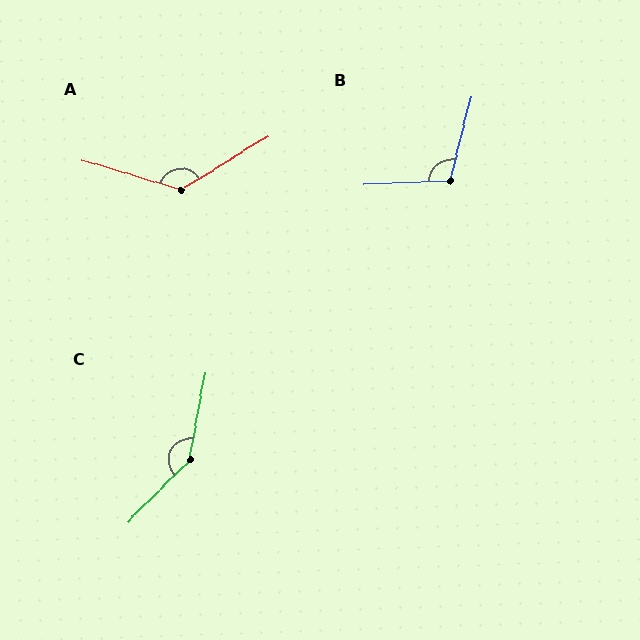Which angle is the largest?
C, at approximately 145 degrees.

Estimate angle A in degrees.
Approximately 131 degrees.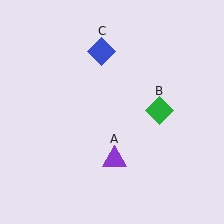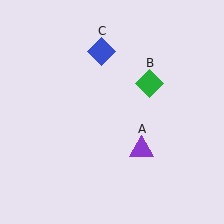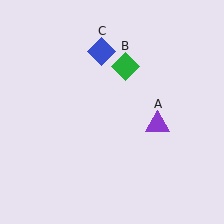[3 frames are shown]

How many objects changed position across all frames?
2 objects changed position: purple triangle (object A), green diamond (object B).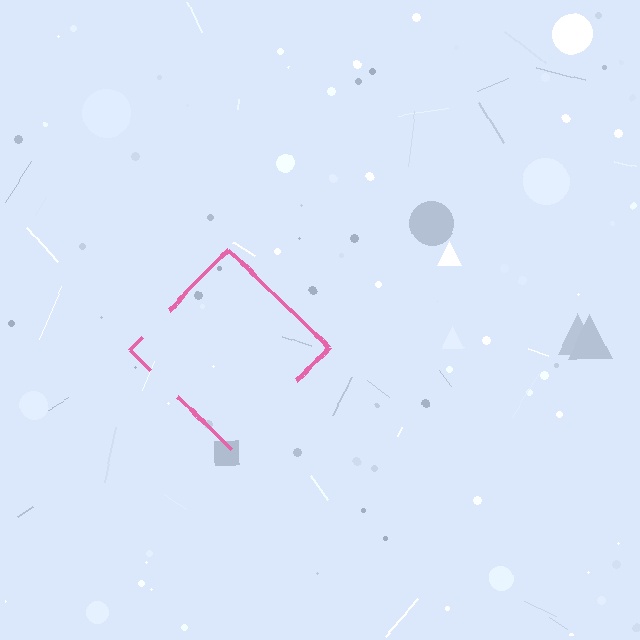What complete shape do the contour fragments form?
The contour fragments form a diamond.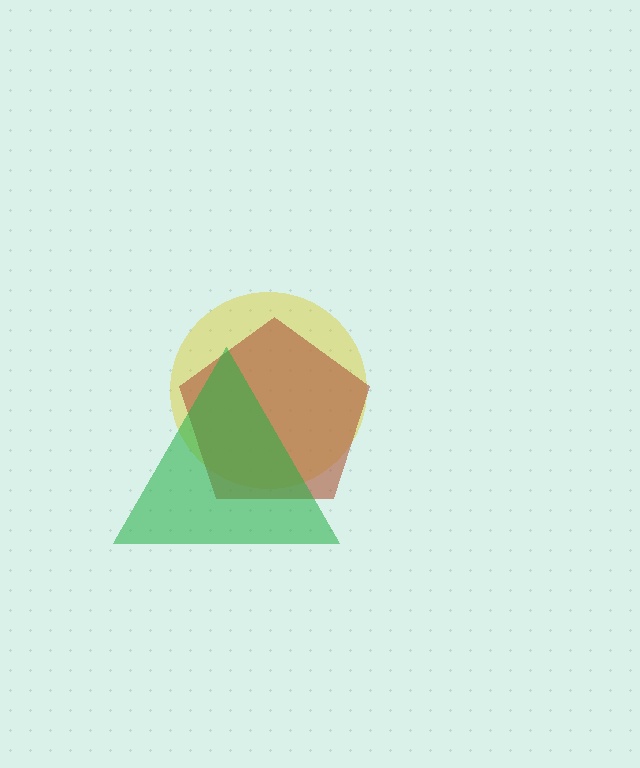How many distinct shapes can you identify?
There are 3 distinct shapes: a yellow circle, a brown pentagon, a green triangle.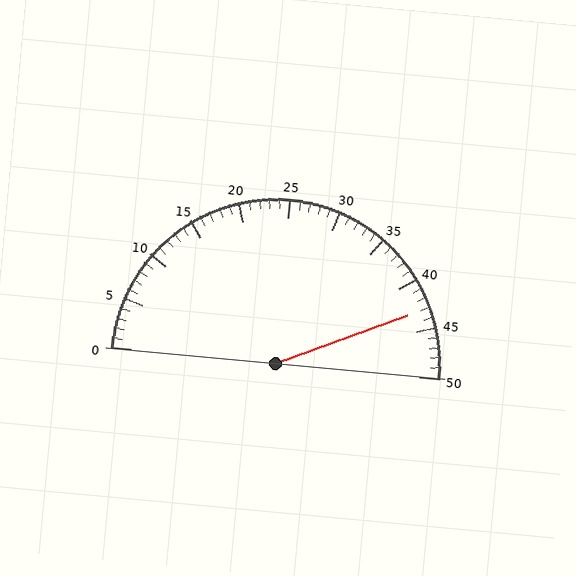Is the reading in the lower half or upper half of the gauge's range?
The reading is in the upper half of the range (0 to 50).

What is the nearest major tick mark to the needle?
The nearest major tick mark is 45.